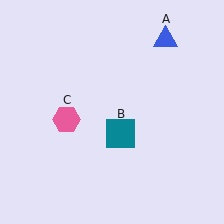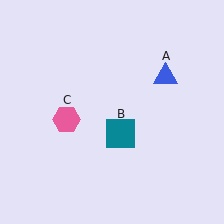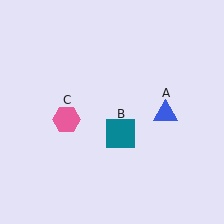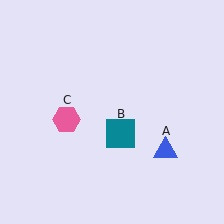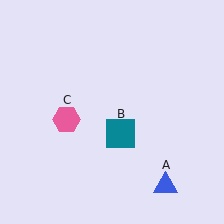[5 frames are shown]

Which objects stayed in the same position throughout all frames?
Teal square (object B) and pink hexagon (object C) remained stationary.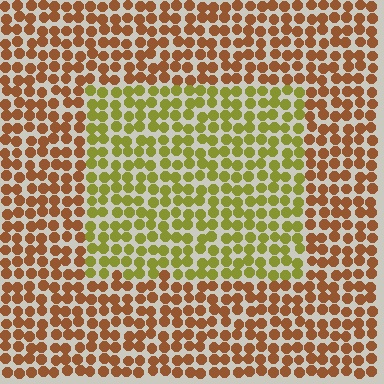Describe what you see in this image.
The image is filled with small brown elements in a uniform arrangement. A rectangle-shaped region is visible where the elements are tinted to a slightly different hue, forming a subtle color boundary.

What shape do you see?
I see a rectangle.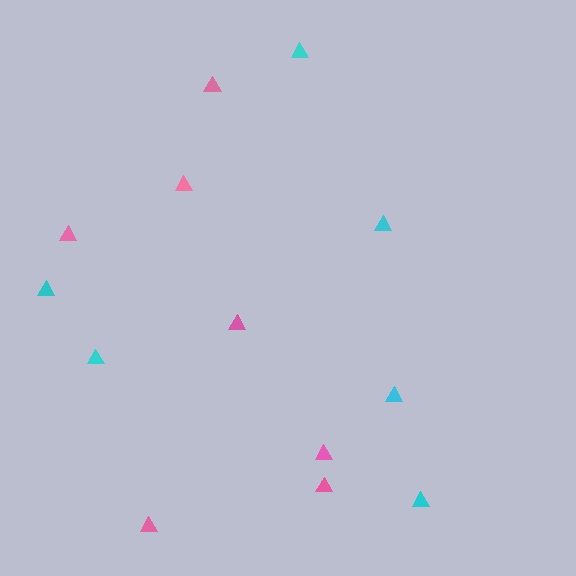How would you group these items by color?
There are 2 groups: one group of cyan triangles (6) and one group of pink triangles (7).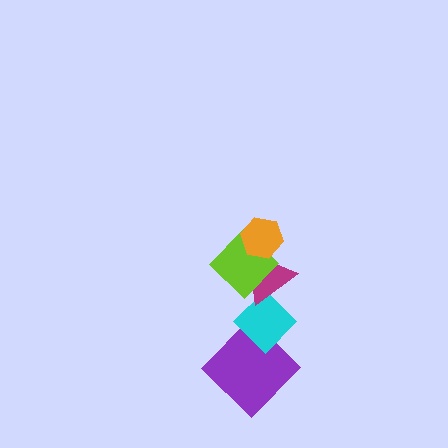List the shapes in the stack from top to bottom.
From top to bottom: the orange hexagon, the lime diamond, the magenta triangle, the cyan diamond, the purple diamond.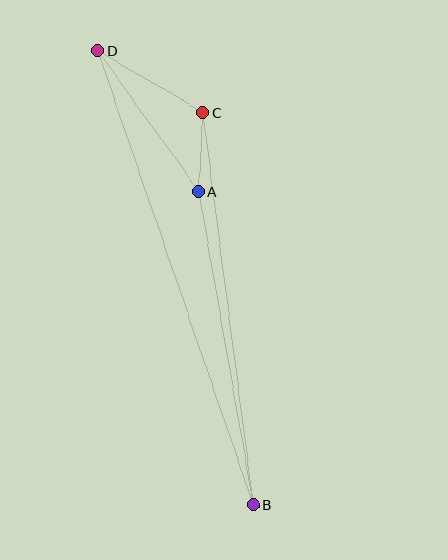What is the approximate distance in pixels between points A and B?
The distance between A and B is approximately 318 pixels.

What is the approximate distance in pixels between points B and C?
The distance between B and C is approximately 395 pixels.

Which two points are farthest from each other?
Points B and D are farthest from each other.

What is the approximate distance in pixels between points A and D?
The distance between A and D is approximately 173 pixels.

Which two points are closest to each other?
Points A and C are closest to each other.